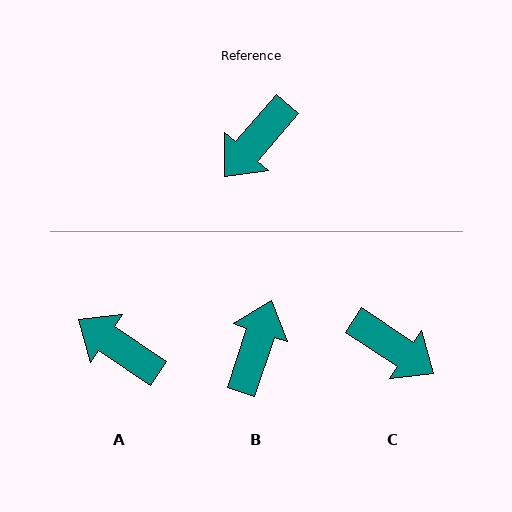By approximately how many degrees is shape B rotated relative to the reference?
Approximately 157 degrees clockwise.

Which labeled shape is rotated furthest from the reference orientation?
B, about 157 degrees away.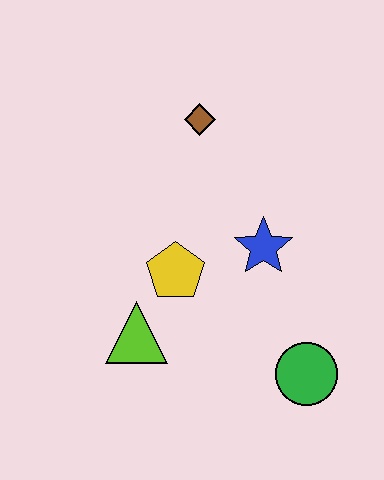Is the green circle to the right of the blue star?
Yes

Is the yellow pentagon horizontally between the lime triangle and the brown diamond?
Yes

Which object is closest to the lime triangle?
The yellow pentagon is closest to the lime triangle.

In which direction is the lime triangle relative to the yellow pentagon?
The lime triangle is below the yellow pentagon.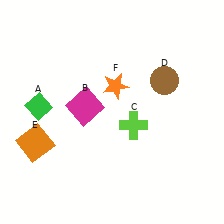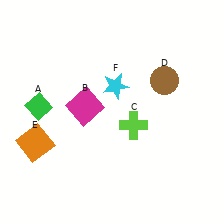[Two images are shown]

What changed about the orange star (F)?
In Image 1, F is orange. In Image 2, it changed to cyan.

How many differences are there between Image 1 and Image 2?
There is 1 difference between the two images.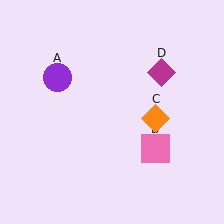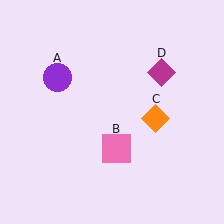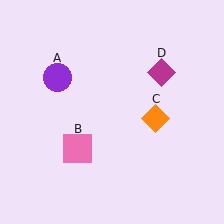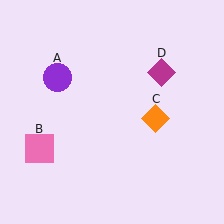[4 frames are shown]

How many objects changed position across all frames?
1 object changed position: pink square (object B).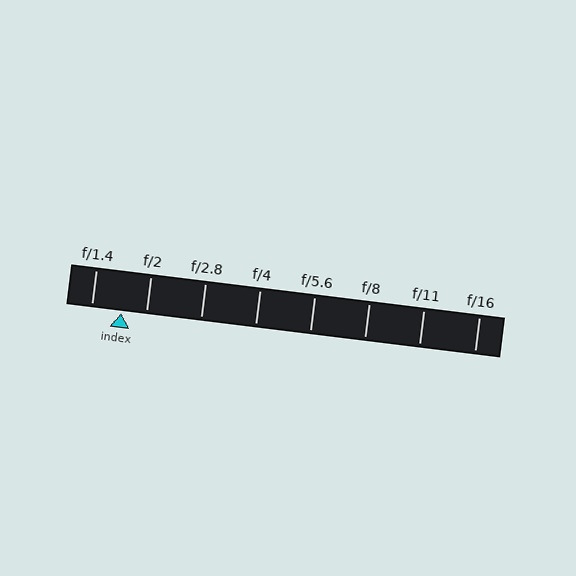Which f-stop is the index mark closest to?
The index mark is closest to f/2.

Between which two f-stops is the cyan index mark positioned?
The index mark is between f/1.4 and f/2.